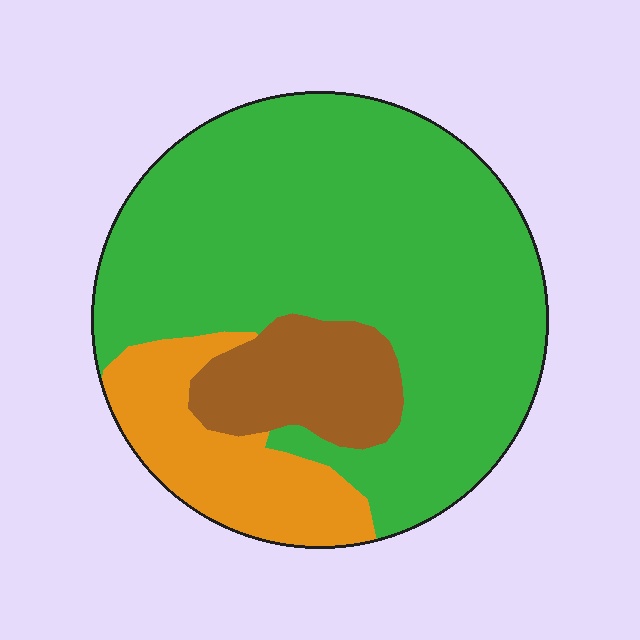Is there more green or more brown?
Green.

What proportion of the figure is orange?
Orange takes up less than a quarter of the figure.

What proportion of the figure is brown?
Brown covers roughly 15% of the figure.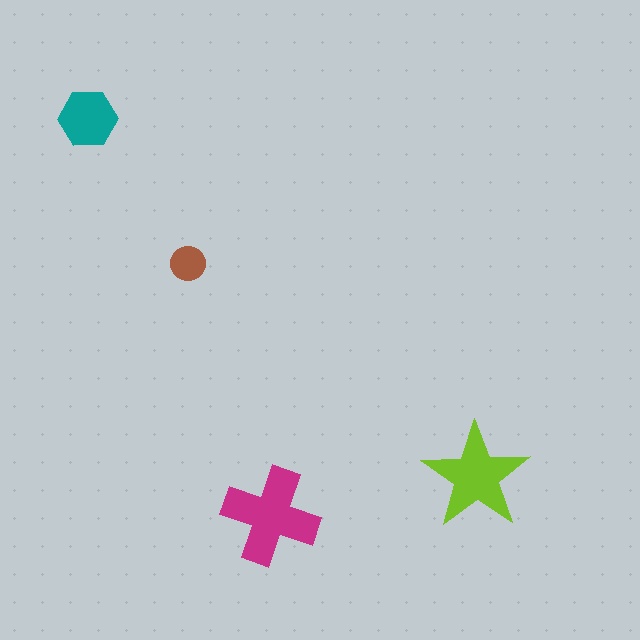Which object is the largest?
The magenta cross.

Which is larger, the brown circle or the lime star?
The lime star.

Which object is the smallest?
The brown circle.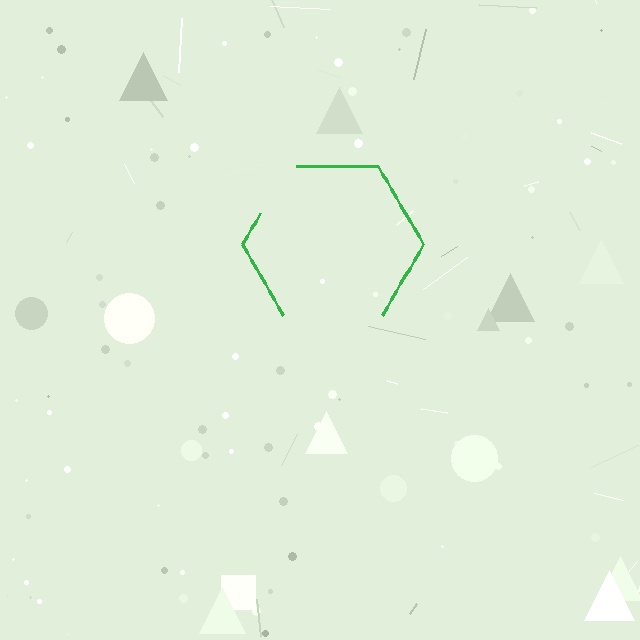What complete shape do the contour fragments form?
The contour fragments form a hexagon.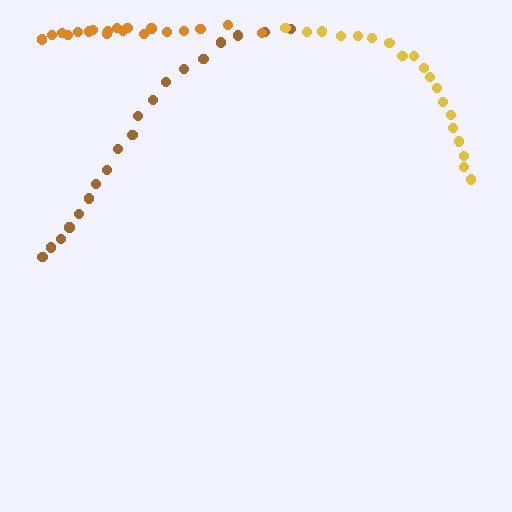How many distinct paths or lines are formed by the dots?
There are 3 distinct paths.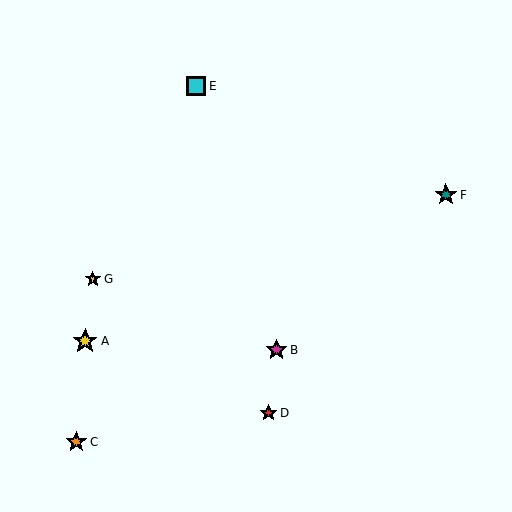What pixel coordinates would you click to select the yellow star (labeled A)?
Click at (85, 341) to select the yellow star A.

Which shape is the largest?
The yellow star (labeled A) is the largest.